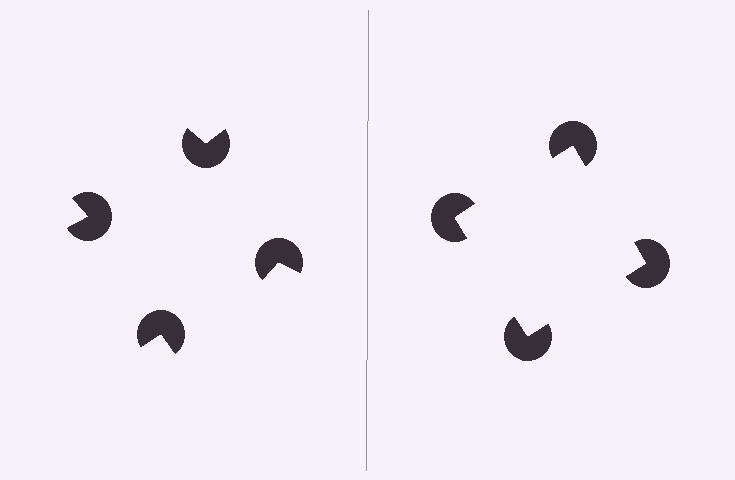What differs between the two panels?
The pac-man discs are positioned identically on both sides; only the wedge orientations differ. On the right they align to a square; on the left they are misaligned.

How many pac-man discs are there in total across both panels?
8 — 4 on each side.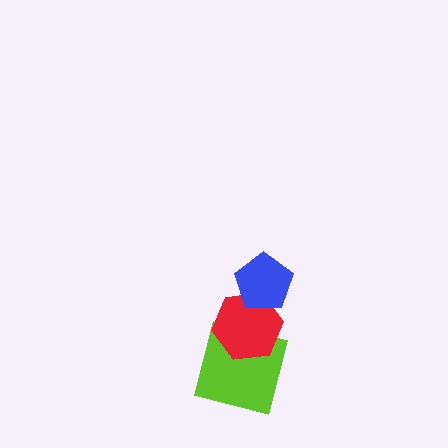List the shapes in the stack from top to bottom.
From top to bottom: the blue pentagon, the red hexagon, the lime square.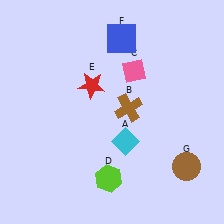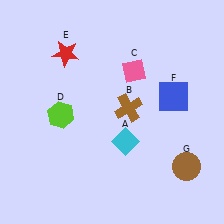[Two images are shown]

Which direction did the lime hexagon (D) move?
The lime hexagon (D) moved up.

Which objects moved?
The objects that moved are: the lime hexagon (D), the red star (E), the blue square (F).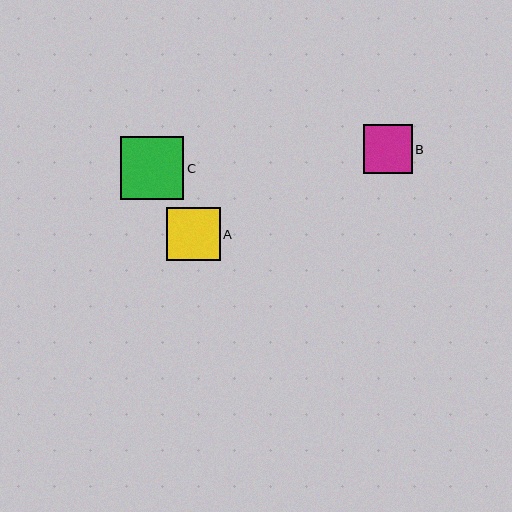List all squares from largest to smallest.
From largest to smallest: C, A, B.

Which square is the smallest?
Square B is the smallest with a size of approximately 48 pixels.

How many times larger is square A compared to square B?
Square A is approximately 1.1 times the size of square B.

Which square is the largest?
Square C is the largest with a size of approximately 63 pixels.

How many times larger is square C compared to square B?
Square C is approximately 1.3 times the size of square B.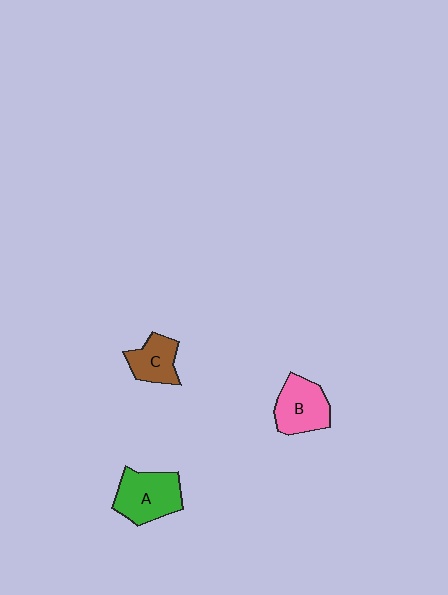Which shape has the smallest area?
Shape C (brown).